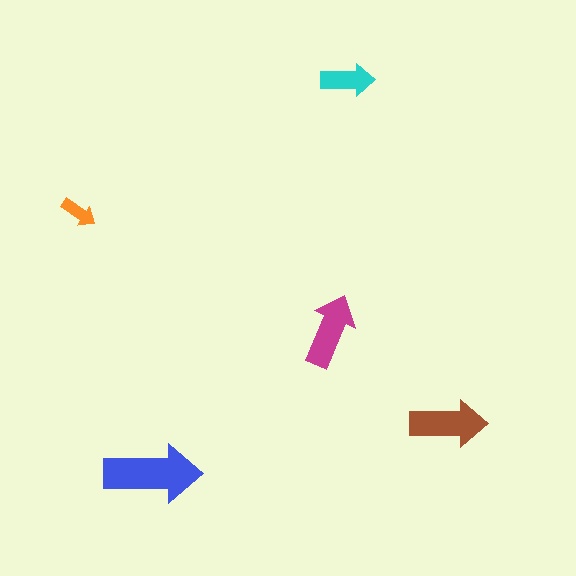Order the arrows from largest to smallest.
the blue one, the brown one, the magenta one, the cyan one, the orange one.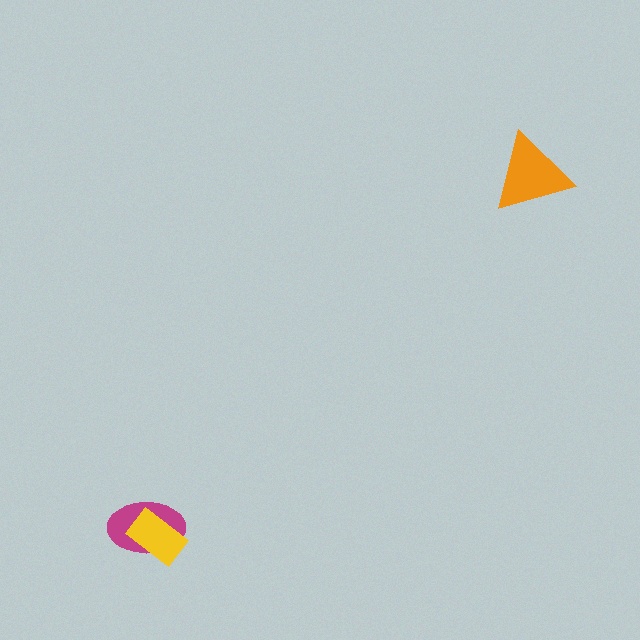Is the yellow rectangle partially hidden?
No, no other shape covers it.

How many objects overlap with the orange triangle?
0 objects overlap with the orange triangle.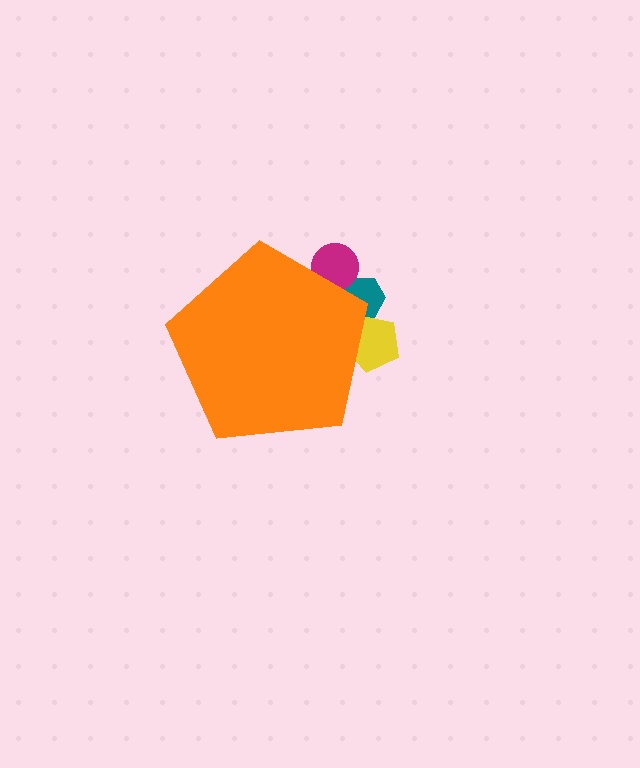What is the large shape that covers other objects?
An orange pentagon.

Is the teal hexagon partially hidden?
Yes, the teal hexagon is partially hidden behind the orange pentagon.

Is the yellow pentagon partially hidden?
Yes, the yellow pentagon is partially hidden behind the orange pentagon.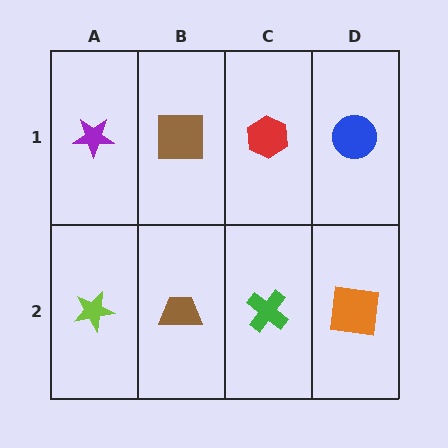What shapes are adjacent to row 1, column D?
An orange square (row 2, column D), a red hexagon (row 1, column C).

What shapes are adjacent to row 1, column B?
A brown trapezoid (row 2, column B), a purple star (row 1, column A), a red hexagon (row 1, column C).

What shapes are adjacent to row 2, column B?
A brown square (row 1, column B), a lime star (row 2, column A), a green cross (row 2, column C).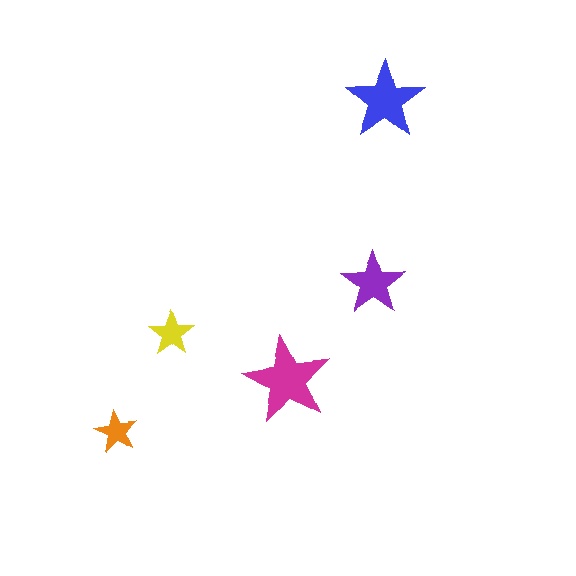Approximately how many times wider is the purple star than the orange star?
About 1.5 times wider.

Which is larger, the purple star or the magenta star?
The magenta one.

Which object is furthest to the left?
The orange star is leftmost.